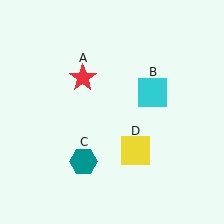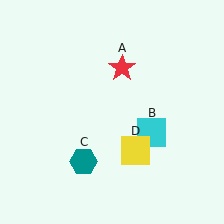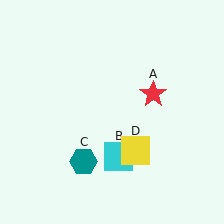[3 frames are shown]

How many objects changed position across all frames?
2 objects changed position: red star (object A), cyan square (object B).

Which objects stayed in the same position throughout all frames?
Teal hexagon (object C) and yellow square (object D) remained stationary.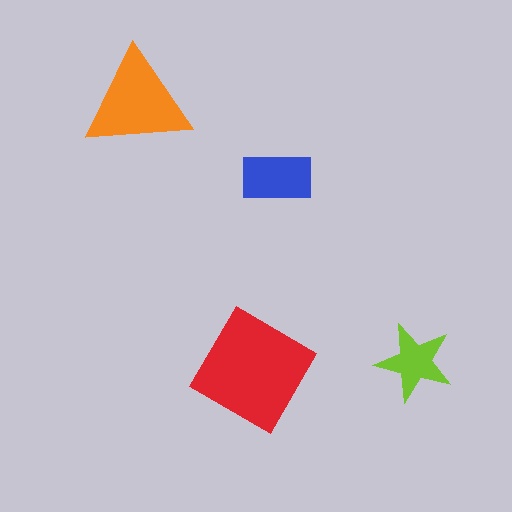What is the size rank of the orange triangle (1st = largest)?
2nd.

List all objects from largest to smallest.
The red diamond, the orange triangle, the blue rectangle, the lime star.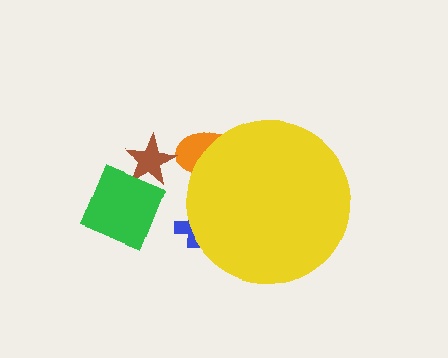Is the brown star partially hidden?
No, the brown star is fully visible.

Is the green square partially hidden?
No, the green square is fully visible.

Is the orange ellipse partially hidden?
Yes, the orange ellipse is partially hidden behind the yellow circle.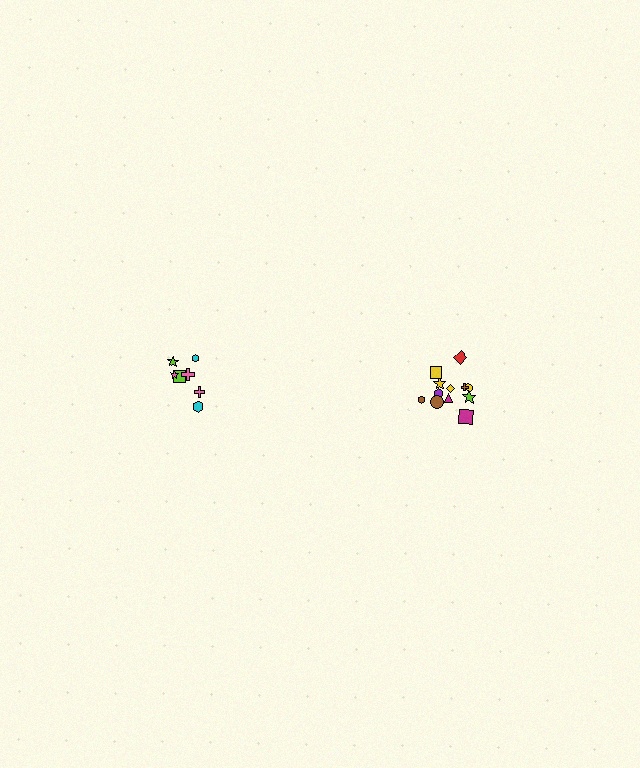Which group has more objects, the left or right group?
The right group.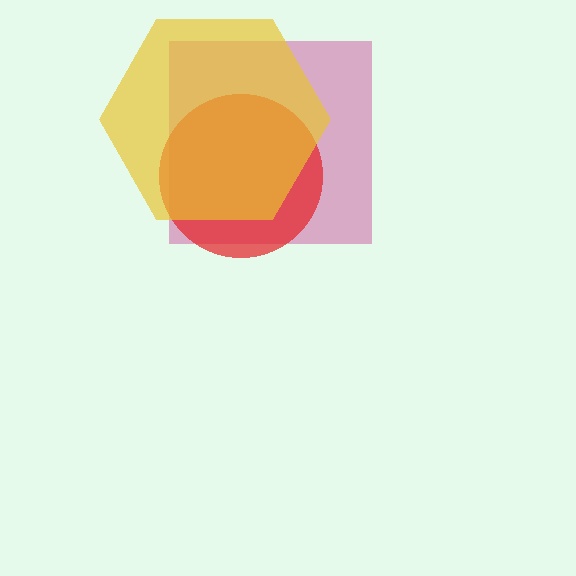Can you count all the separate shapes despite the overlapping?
Yes, there are 3 separate shapes.